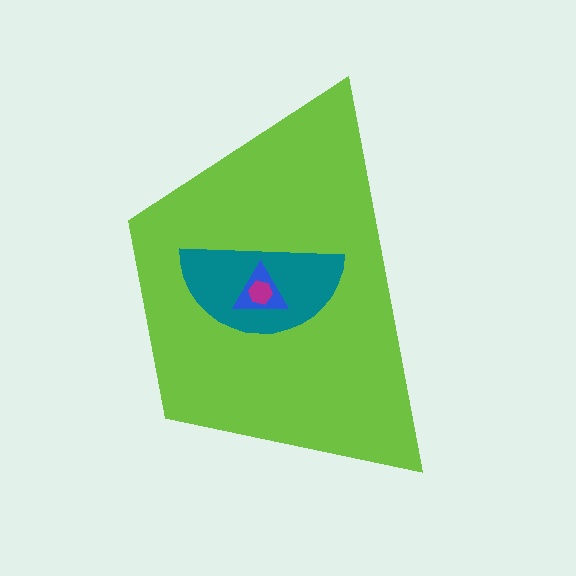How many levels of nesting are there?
4.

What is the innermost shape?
The magenta hexagon.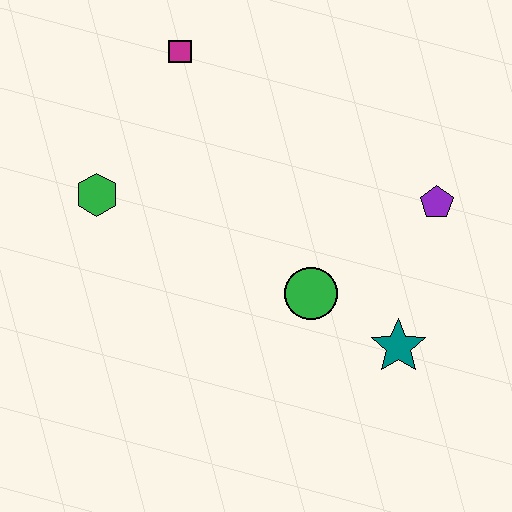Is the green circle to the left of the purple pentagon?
Yes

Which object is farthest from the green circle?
The magenta square is farthest from the green circle.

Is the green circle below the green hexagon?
Yes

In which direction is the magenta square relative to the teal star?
The magenta square is above the teal star.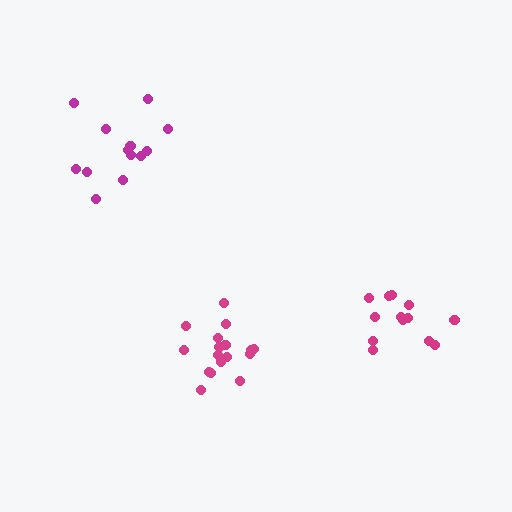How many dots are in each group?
Group 1: 17 dots, Group 2: 13 dots, Group 3: 13 dots (43 total).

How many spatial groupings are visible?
There are 3 spatial groupings.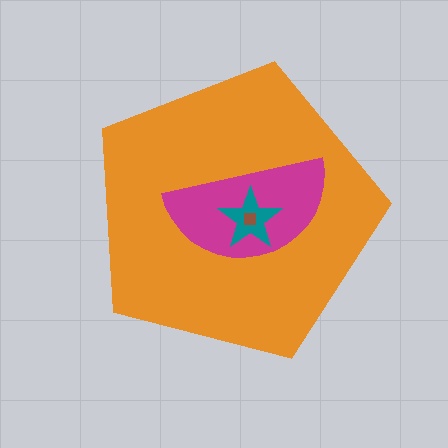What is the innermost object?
The brown square.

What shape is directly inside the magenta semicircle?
The teal star.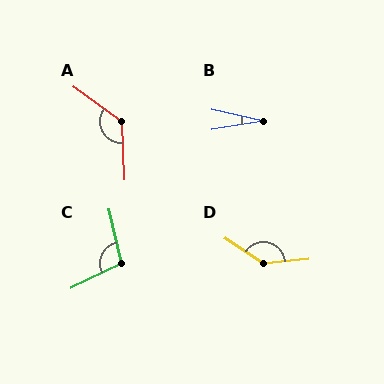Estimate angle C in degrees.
Approximately 103 degrees.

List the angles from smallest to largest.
B (21°), C (103°), A (129°), D (141°).